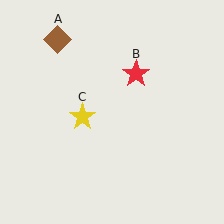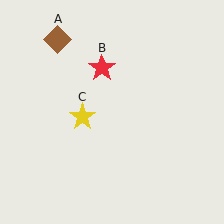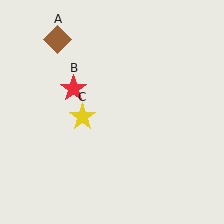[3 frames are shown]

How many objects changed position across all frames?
1 object changed position: red star (object B).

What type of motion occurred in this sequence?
The red star (object B) rotated counterclockwise around the center of the scene.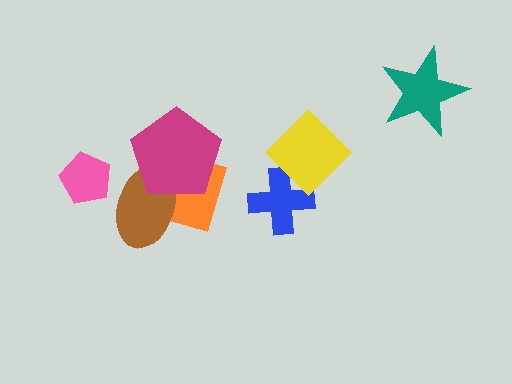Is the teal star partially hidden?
No, no other shape covers it.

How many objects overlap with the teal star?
0 objects overlap with the teal star.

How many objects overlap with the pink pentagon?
0 objects overlap with the pink pentagon.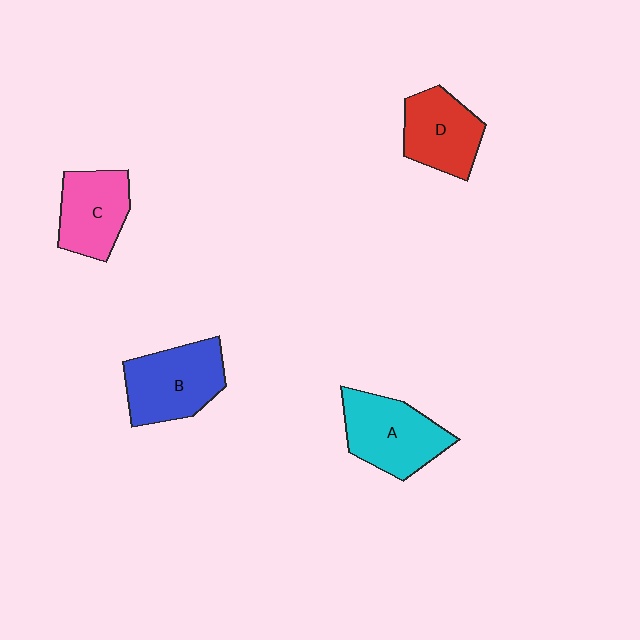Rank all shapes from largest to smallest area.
From largest to smallest: B (blue), A (cyan), D (red), C (pink).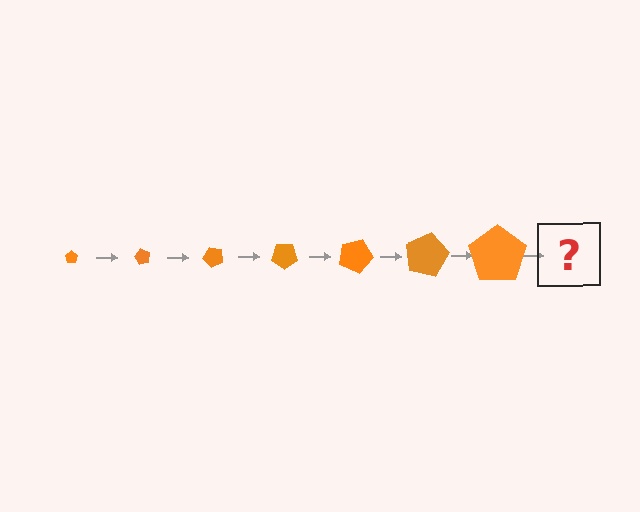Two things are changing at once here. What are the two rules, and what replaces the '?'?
The two rules are that the pentagon grows larger each step and it rotates 60 degrees each step. The '?' should be a pentagon, larger than the previous one and rotated 420 degrees from the start.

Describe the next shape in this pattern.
It should be a pentagon, larger than the previous one and rotated 420 degrees from the start.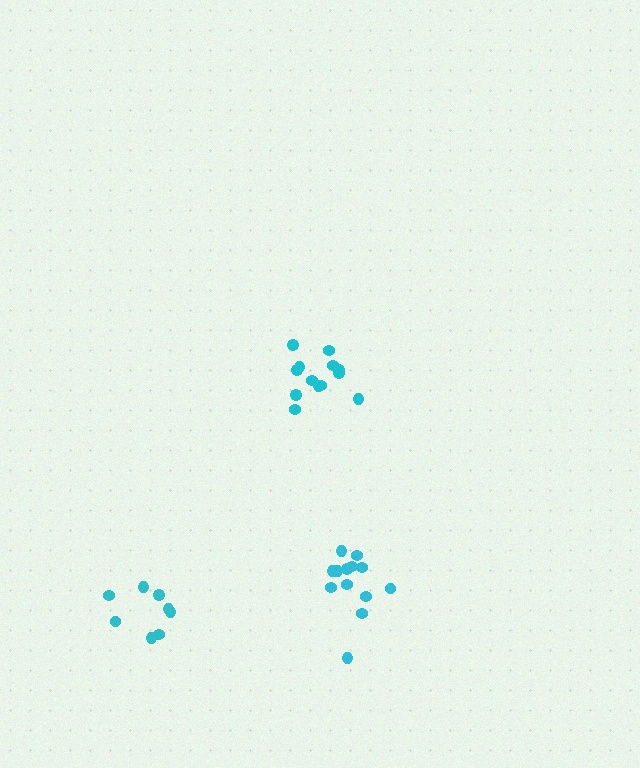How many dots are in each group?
Group 1: 13 dots, Group 2: 13 dots, Group 3: 8 dots (34 total).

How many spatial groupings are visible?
There are 3 spatial groupings.